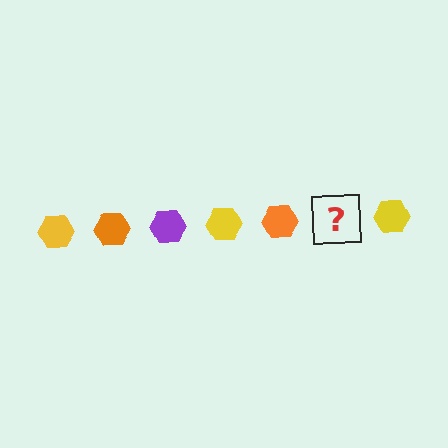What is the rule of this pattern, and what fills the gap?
The rule is that the pattern cycles through yellow, orange, purple hexagons. The gap should be filled with a purple hexagon.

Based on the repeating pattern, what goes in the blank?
The blank should be a purple hexagon.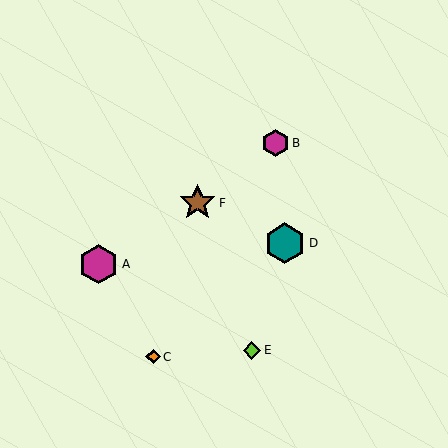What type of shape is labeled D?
Shape D is a teal hexagon.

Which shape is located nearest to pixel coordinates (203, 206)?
The brown star (labeled F) at (198, 203) is nearest to that location.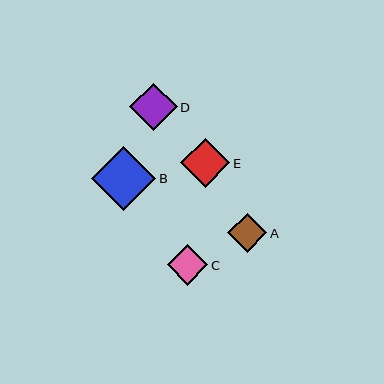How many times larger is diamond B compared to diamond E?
Diamond B is approximately 1.3 times the size of diamond E.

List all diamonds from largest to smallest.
From largest to smallest: B, E, D, C, A.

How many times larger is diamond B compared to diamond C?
Diamond B is approximately 1.6 times the size of diamond C.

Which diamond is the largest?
Diamond B is the largest with a size of approximately 64 pixels.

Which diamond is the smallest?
Diamond A is the smallest with a size of approximately 39 pixels.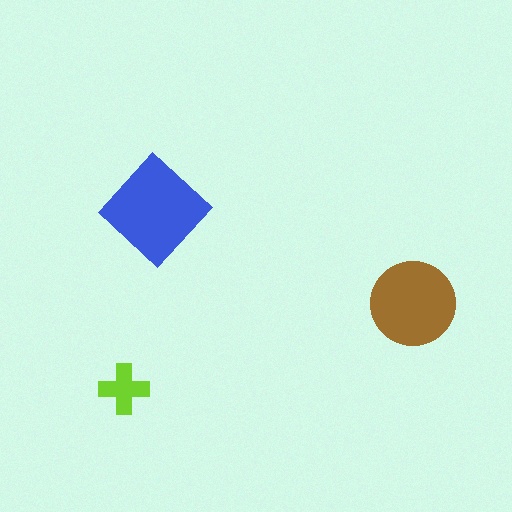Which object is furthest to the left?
The lime cross is leftmost.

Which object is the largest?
The blue diamond.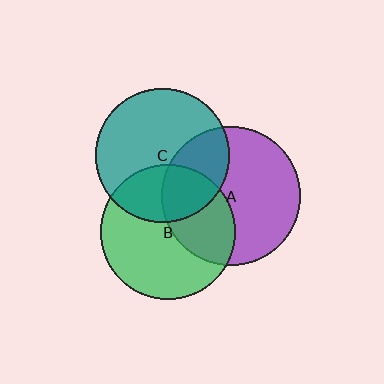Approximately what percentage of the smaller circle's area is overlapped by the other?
Approximately 30%.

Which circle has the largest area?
Circle A (purple).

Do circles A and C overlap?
Yes.